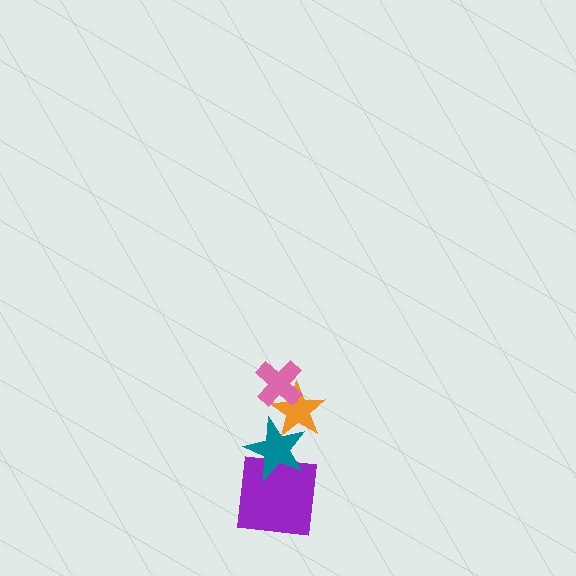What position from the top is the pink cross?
The pink cross is 1st from the top.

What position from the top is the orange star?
The orange star is 2nd from the top.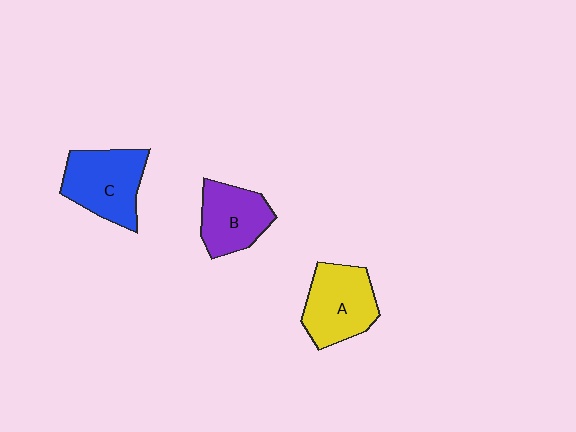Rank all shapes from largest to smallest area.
From largest to smallest: C (blue), A (yellow), B (purple).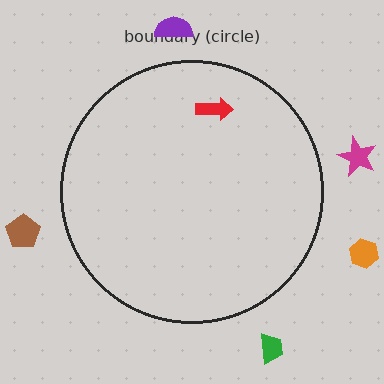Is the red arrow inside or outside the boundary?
Inside.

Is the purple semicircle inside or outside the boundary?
Outside.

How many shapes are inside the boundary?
1 inside, 5 outside.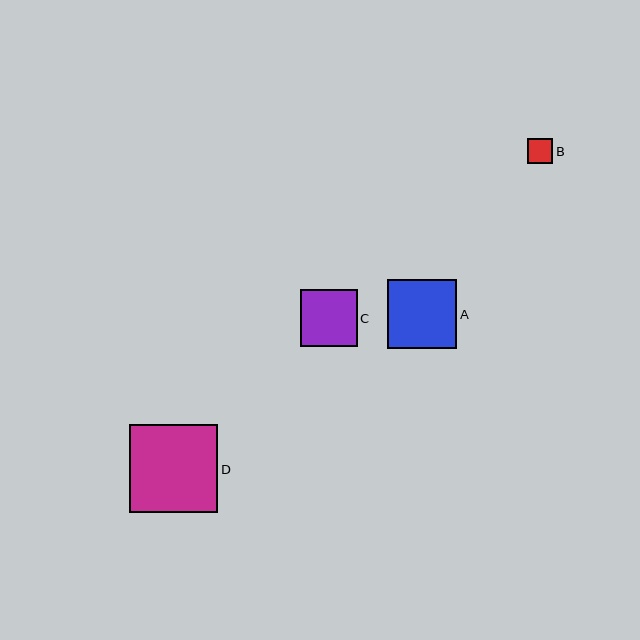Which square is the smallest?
Square B is the smallest with a size of approximately 25 pixels.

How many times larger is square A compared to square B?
Square A is approximately 2.7 times the size of square B.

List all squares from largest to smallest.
From largest to smallest: D, A, C, B.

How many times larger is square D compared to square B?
Square D is approximately 3.5 times the size of square B.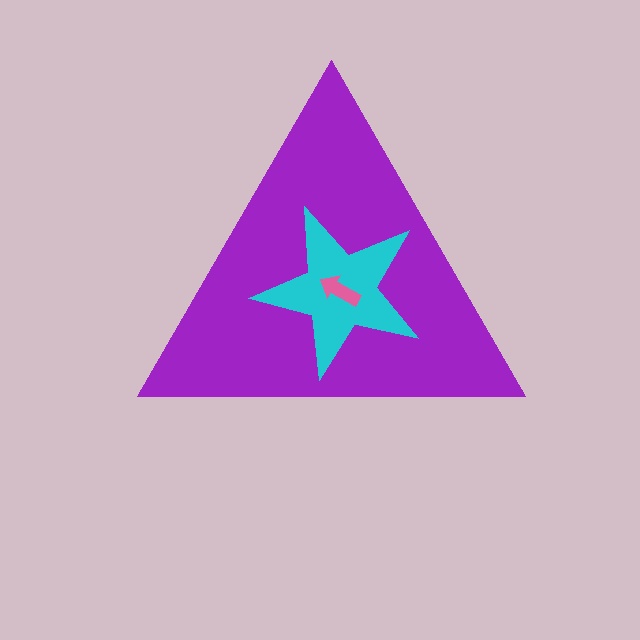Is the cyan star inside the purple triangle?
Yes.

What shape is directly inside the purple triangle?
The cyan star.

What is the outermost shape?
The purple triangle.